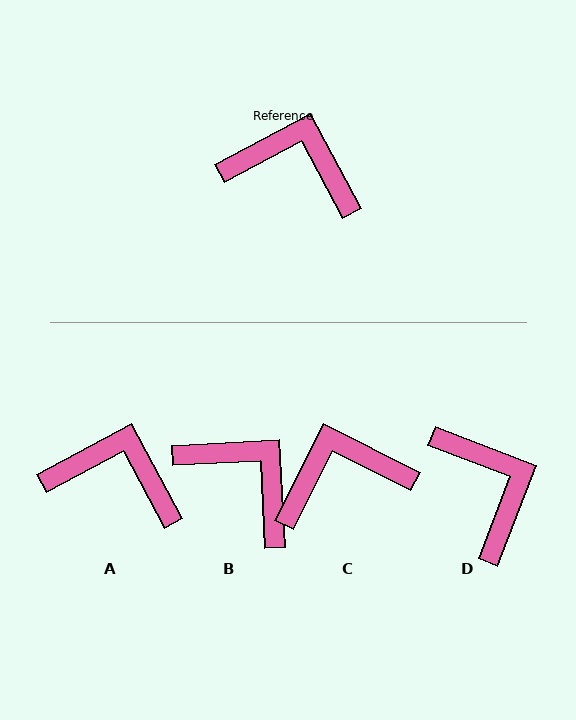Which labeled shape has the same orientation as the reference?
A.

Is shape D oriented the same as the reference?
No, it is off by about 49 degrees.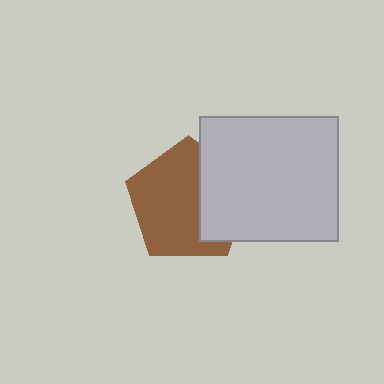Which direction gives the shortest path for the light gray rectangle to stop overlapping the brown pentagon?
Moving right gives the shortest separation.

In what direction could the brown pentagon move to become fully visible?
The brown pentagon could move left. That would shift it out from behind the light gray rectangle entirely.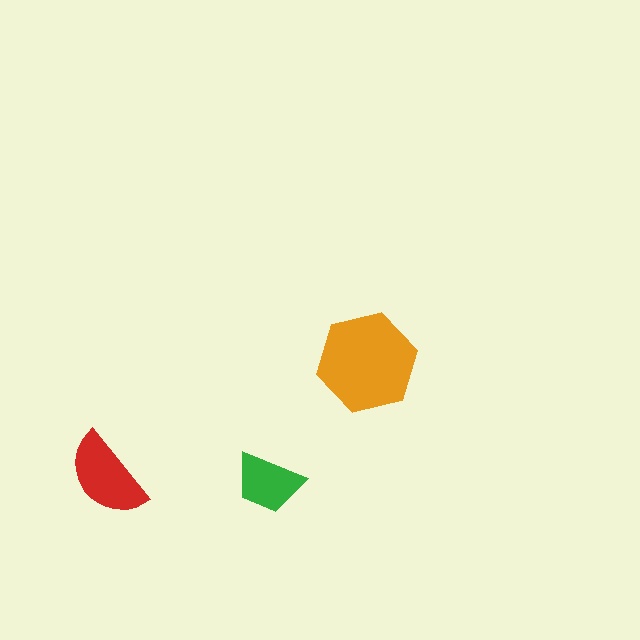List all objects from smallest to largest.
The green trapezoid, the red semicircle, the orange hexagon.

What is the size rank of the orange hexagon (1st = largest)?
1st.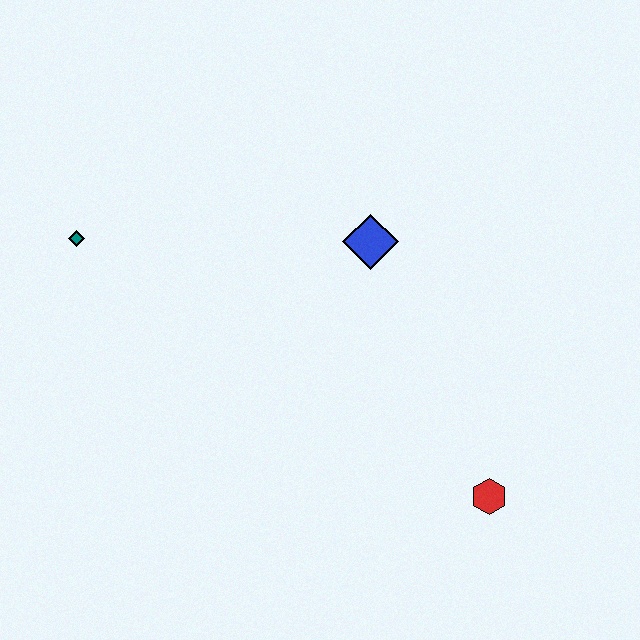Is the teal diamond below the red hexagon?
No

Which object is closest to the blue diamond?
The red hexagon is closest to the blue diamond.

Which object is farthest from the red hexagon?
The teal diamond is farthest from the red hexagon.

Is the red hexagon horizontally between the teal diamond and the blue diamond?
No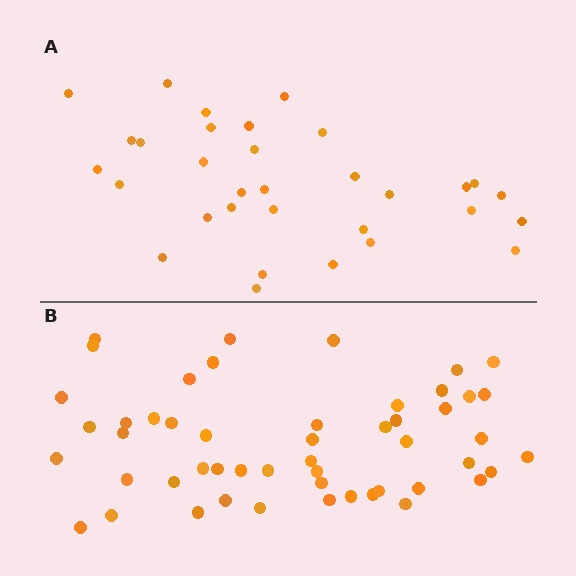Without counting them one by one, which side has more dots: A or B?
Region B (the bottom region) has more dots.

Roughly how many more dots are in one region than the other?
Region B has approximately 20 more dots than region A.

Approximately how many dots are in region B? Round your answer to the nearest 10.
About 50 dots. (The exact count is 51, which rounds to 50.)